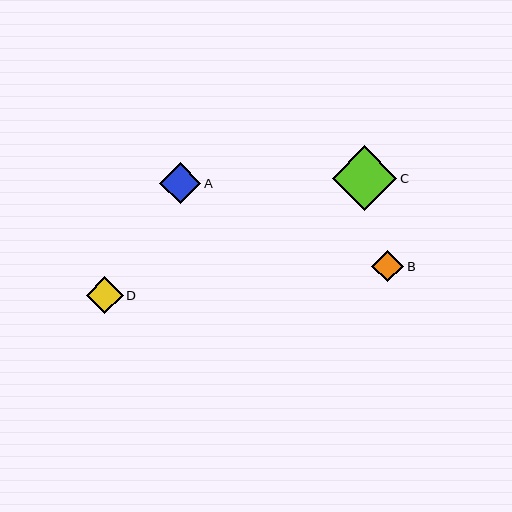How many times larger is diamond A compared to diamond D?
Diamond A is approximately 1.1 times the size of diamond D.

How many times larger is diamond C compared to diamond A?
Diamond C is approximately 1.6 times the size of diamond A.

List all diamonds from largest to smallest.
From largest to smallest: C, A, D, B.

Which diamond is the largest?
Diamond C is the largest with a size of approximately 64 pixels.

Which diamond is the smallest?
Diamond B is the smallest with a size of approximately 32 pixels.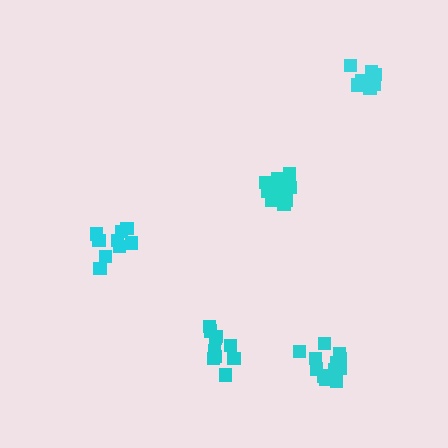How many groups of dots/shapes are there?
There are 5 groups.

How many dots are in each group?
Group 1: 10 dots, Group 2: 12 dots, Group 3: 13 dots, Group 4: 9 dots, Group 5: 8 dots (52 total).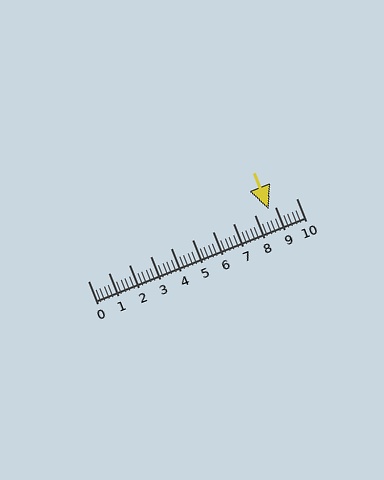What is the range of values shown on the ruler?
The ruler shows values from 0 to 10.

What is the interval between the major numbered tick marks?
The major tick marks are spaced 1 units apart.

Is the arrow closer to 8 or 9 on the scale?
The arrow is closer to 9.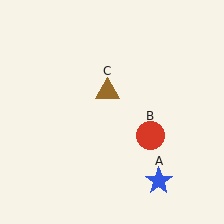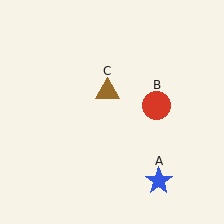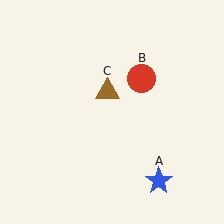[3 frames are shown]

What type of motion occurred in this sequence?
The red circle (object B) rotated counterclockwise around the center of the scene.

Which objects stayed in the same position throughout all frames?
Blue star (object A) and brown triangle (object C) remained stationary.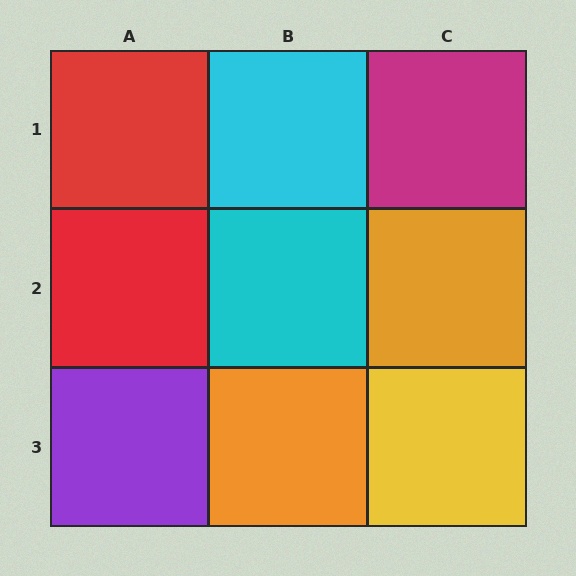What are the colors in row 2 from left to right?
Red, cyan, orange.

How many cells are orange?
2 cells are orange.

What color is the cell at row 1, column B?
Cyan.